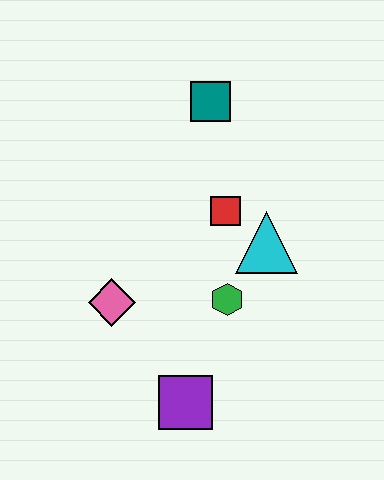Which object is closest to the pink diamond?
The green hexagon is closest to the pink diamond.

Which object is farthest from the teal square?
The purple square is farthest from the teal square.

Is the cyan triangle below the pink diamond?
No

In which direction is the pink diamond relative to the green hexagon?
The pink diamond is to the left of the green hexagon.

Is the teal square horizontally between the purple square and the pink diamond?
No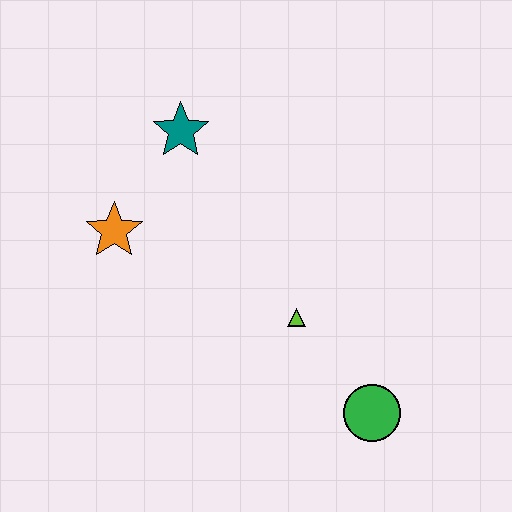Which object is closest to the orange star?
The teal star is closest to the orange star.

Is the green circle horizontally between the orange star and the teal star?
No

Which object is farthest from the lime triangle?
The teal star is farthest from the lime triangle.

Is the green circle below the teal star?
Yes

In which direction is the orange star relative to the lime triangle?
The orange star is to the left of the lime triangle.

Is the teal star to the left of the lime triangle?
Yes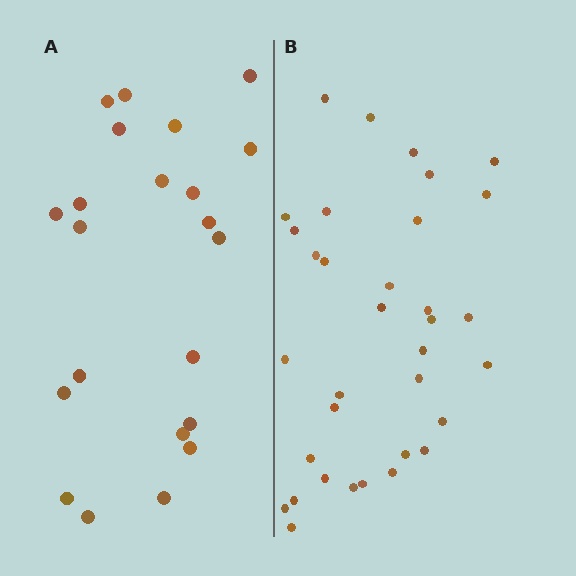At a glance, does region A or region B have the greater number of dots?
Region B (the right region) has more dots.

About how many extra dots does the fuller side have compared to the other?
Region B has roughly 12 or so more dots than region A.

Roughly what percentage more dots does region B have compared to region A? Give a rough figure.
About 55% more.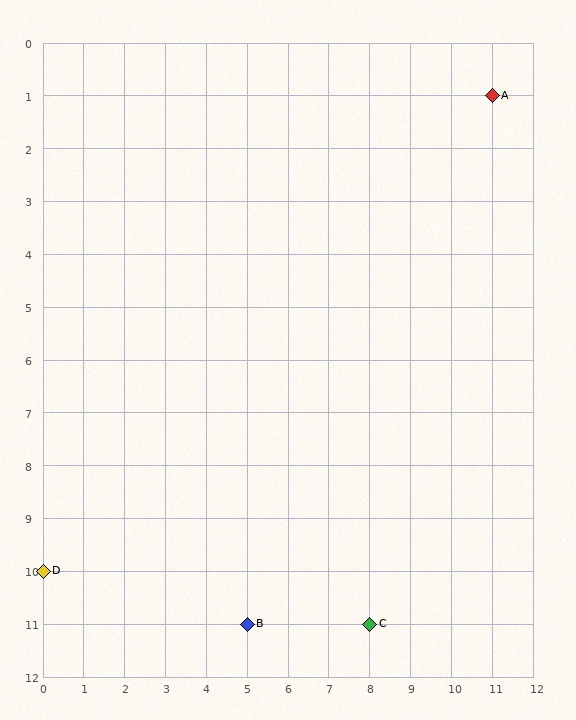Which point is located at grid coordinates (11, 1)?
Point A is at (11, 1).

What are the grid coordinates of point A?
Point A is at grid coordinates (11, 1).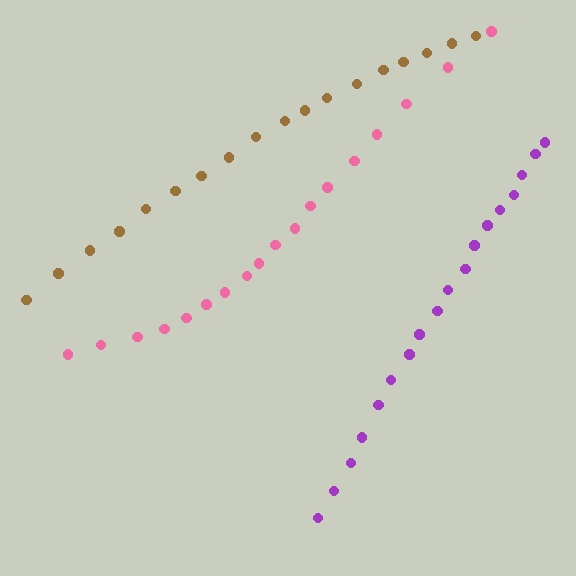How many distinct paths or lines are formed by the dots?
There are 3 distinct paths.